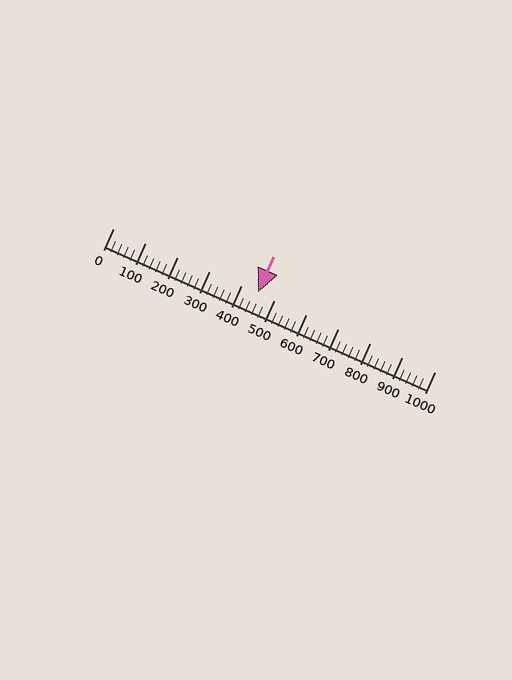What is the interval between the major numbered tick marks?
The major tick marks are spaced 100 units apart.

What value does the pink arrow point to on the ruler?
The pink arrow points to approximately 449.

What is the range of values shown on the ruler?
The ruler shows values from 0 to 1000.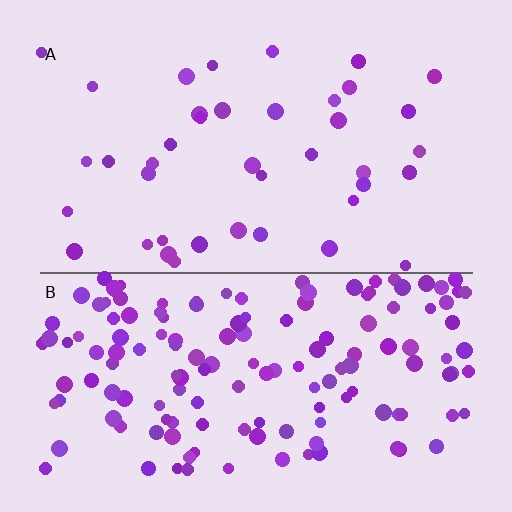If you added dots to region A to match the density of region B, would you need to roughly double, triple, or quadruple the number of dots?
Approximately quadruple.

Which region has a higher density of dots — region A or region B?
B (the bottom).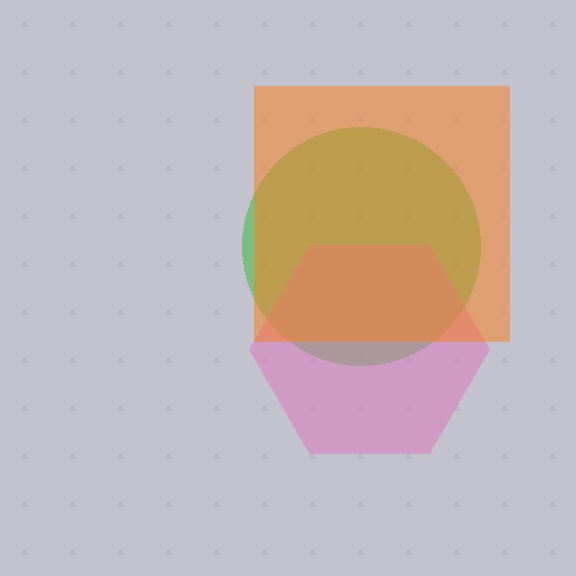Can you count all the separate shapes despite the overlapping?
Yes, there are 3 separate shapes.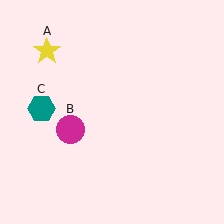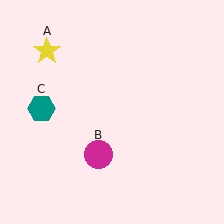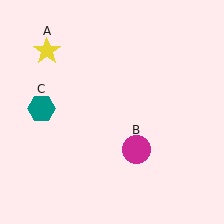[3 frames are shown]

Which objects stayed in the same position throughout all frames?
Yellow star (object A) and teal hexagon (object C) remained stationary.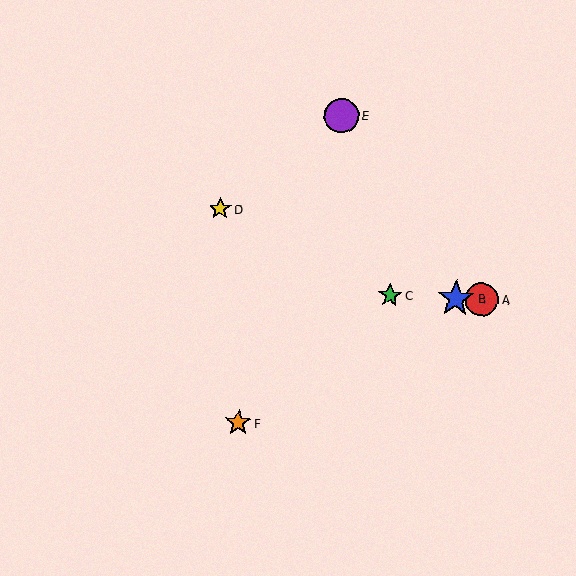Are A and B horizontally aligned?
Yes, both are at y≈300.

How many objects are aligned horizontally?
3 objects (A, B, C) are aligned horizontally.